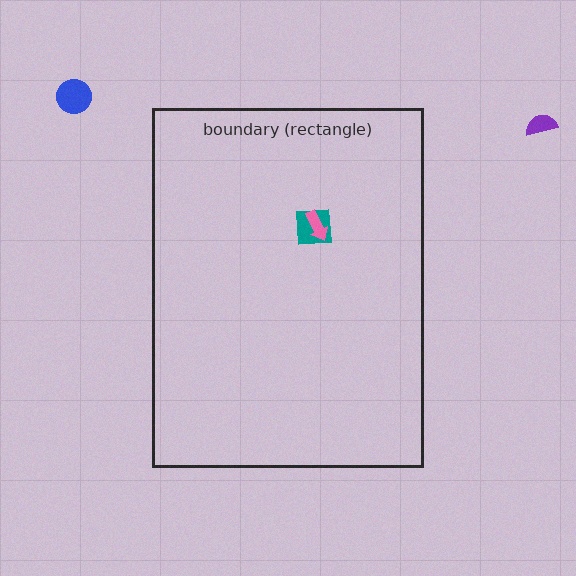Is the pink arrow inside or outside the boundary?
Inside.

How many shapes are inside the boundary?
2 inside, 2 outside.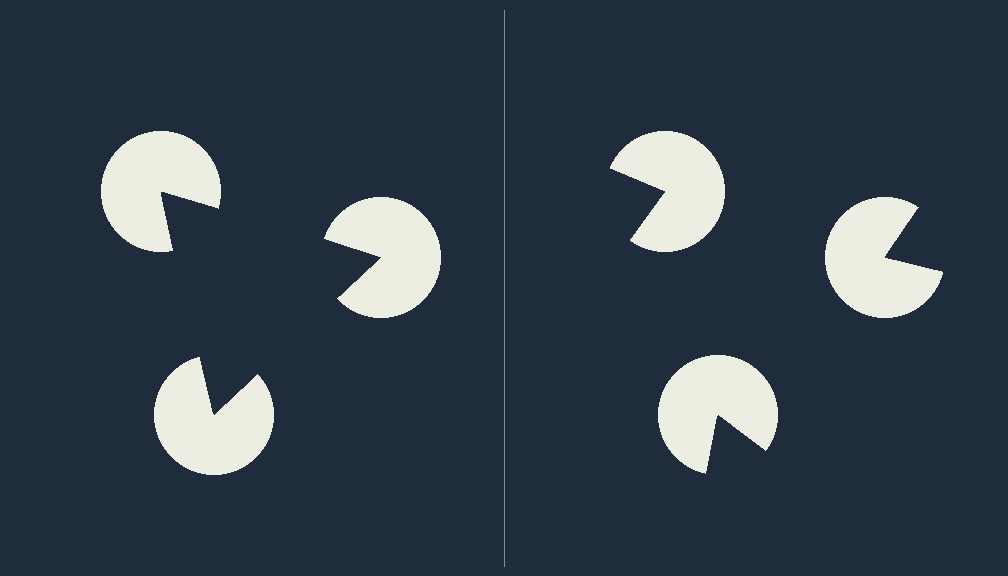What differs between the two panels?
The pac-man discs are positioned identically on both sides; only the wedge orientations differ. On the left they align to a triangle; on the right they are misaligned.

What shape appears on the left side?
An illusory triangle.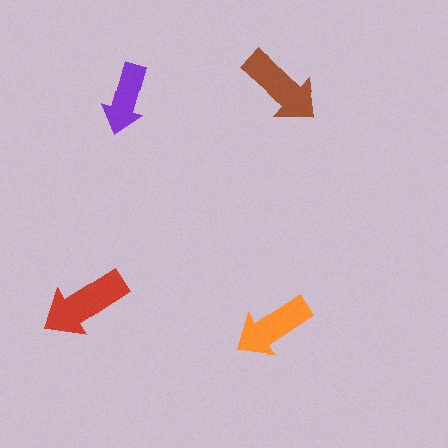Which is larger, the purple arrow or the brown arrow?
The brown one.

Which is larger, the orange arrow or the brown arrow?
The brown one.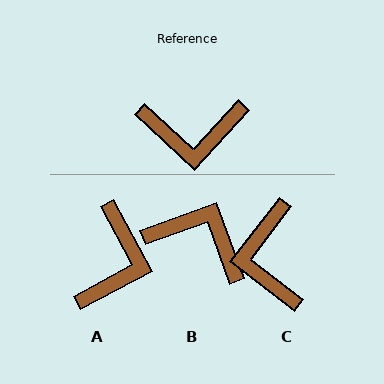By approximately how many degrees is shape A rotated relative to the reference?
Approximately 71 degrees counter-clockwise.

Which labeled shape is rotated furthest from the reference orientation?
B, about 153 degrees away.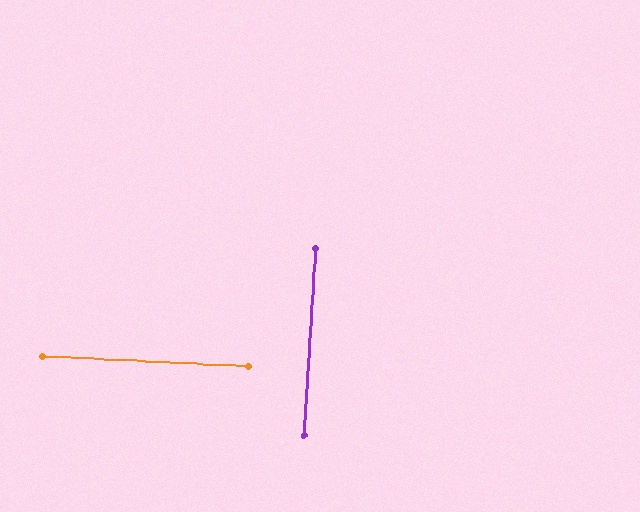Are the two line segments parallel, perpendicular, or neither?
Perpendicular — they meet at approximately 89°.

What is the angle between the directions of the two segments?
Approximately 89 degrees.